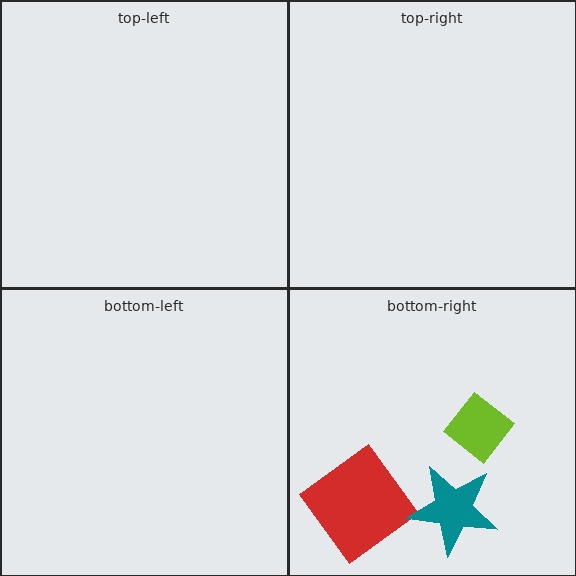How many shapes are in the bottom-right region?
3.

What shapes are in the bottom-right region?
The red diamond, the teal star, the lime diamond.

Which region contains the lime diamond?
The bottom-right region.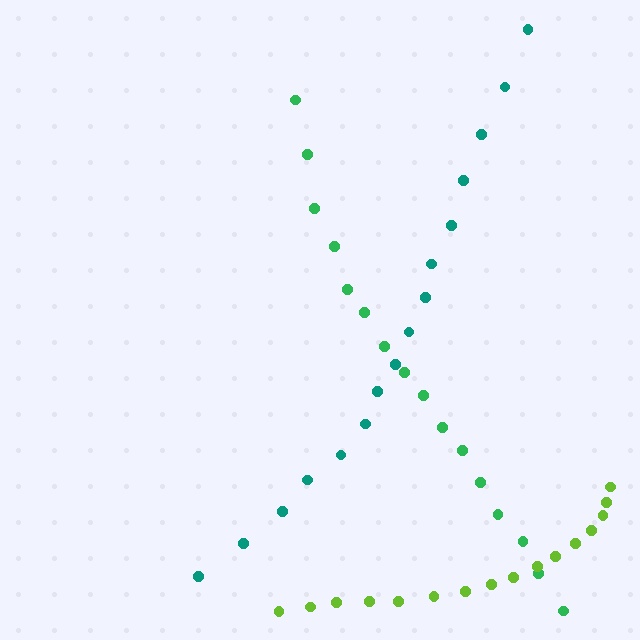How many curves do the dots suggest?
There are 3 distinct paths.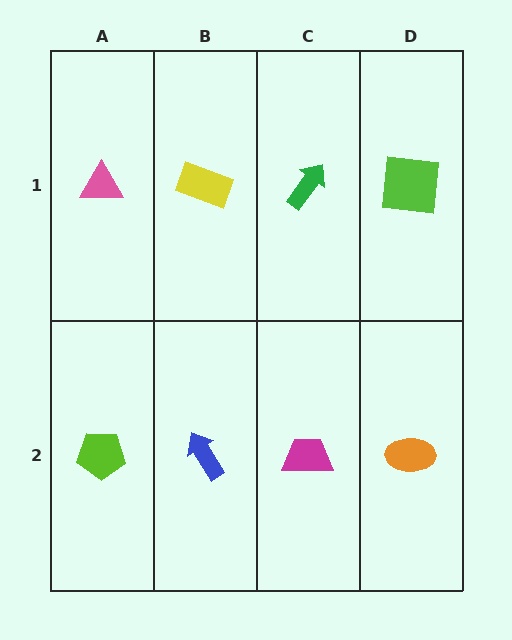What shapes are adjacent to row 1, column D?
An orange ellipse (row 2, column D), a green arrow (row 1, column C).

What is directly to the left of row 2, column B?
A lime pentagon.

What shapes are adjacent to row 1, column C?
A magenta trapezoid (row 2, column C), a yellow rectangle (row 1, column B), a lime square (row 1, column D).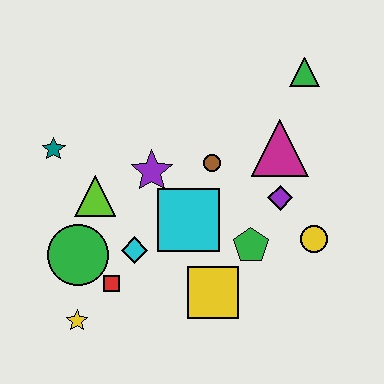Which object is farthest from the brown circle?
The yellow star is farthest from the brown circle.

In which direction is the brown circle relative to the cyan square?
The brown circle is above the cyan square.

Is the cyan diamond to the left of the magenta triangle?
Yes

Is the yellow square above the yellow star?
Yes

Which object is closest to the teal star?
The lime triangle is closest to the teal star.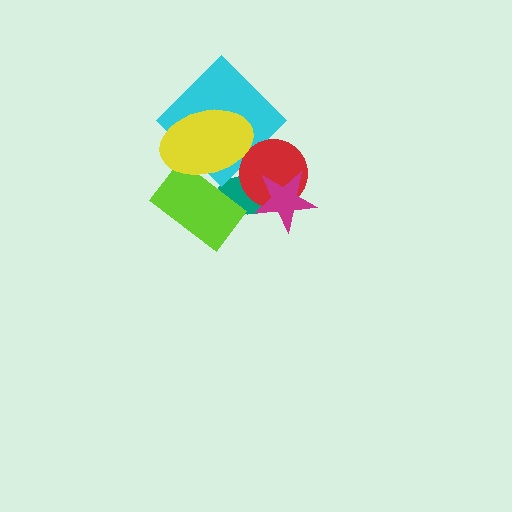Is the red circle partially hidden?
Yes, it is partially covered by another shape.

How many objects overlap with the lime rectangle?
2 objects overlap with the lime rectangle.